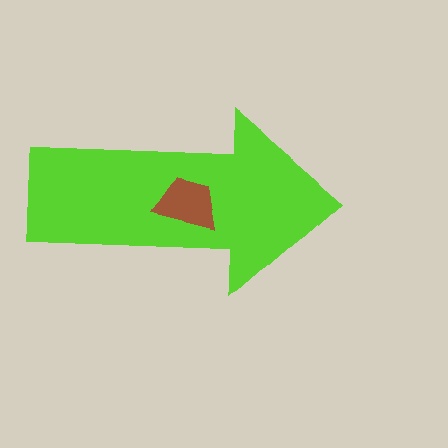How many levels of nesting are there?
2.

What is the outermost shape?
The lime arrow.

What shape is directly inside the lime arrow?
The brown trapezoid.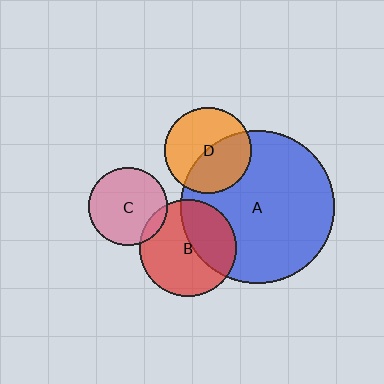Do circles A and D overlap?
Yes.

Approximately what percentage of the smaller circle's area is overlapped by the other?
Approximately 45%.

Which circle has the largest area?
Circle A (blue).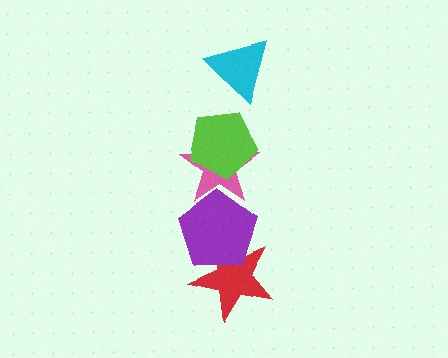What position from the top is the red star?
The red star is 5th from the top.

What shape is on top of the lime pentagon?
The cyan triangle is on top of the lime pentagon.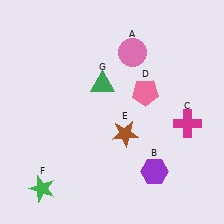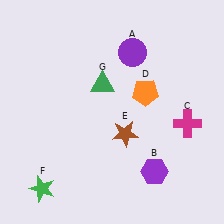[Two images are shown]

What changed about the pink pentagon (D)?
In Image 1, D is pink. In Image 2, it changed to orange.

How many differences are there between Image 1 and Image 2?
There are 2 differences between the two images.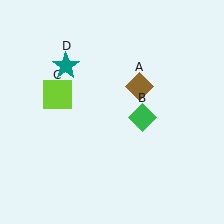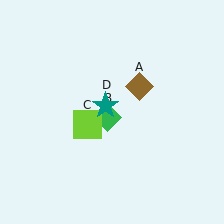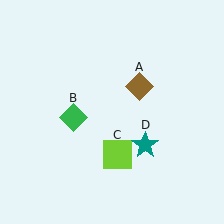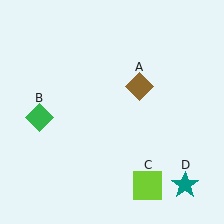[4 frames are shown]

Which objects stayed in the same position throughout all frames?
Brown diamond (object A) remained stationary.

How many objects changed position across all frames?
3 objects changed position: green diamond (object B), lime square (object C), teal star (object D).